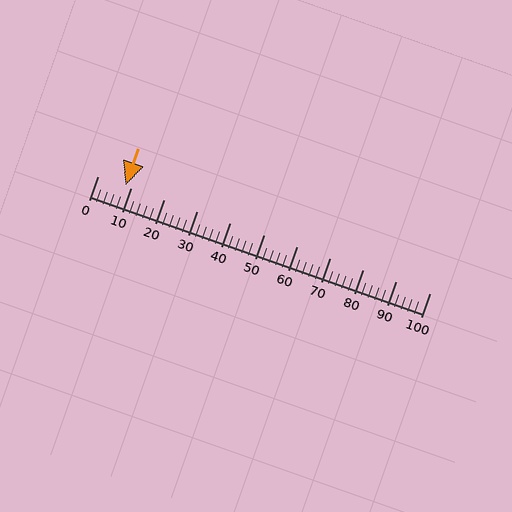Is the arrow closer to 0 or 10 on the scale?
The arrow is closer to 10.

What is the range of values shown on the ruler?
The ruler shows values from 0 to 100.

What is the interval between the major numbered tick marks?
The major tick marks are spaced 10 units apart.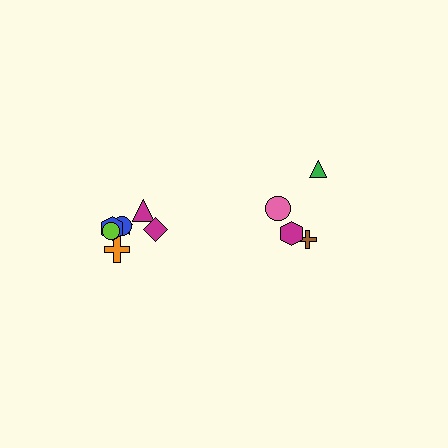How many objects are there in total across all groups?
There are 11 objects.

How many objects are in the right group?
There are 4 objects.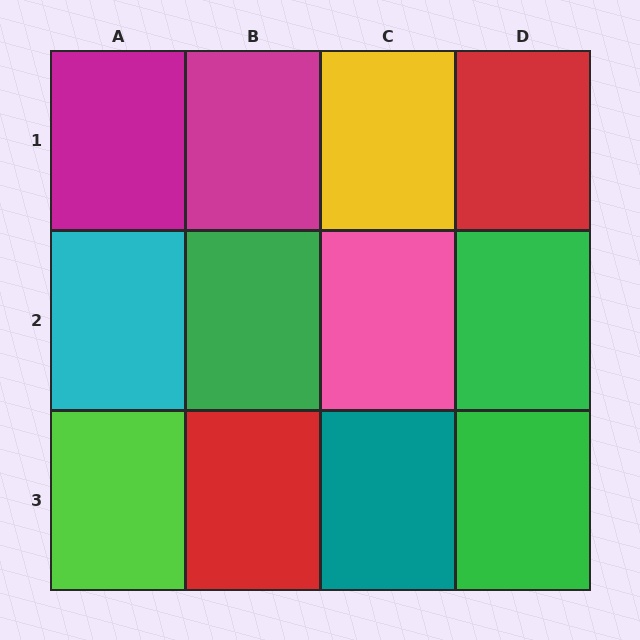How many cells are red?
2 cells are red.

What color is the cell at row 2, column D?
Green.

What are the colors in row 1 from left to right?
Magenta, magenta, yellow, red.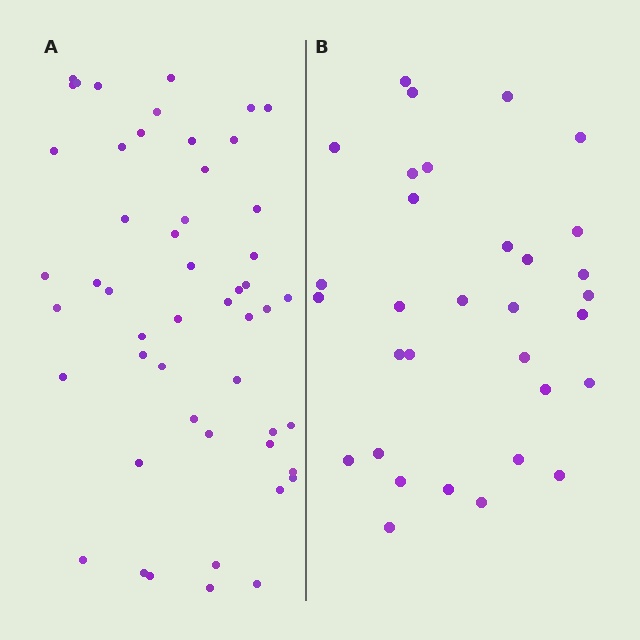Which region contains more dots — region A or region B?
Region A (the left region) has more dots.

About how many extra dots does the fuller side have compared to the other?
Region A has approximately 20 more dots than region B.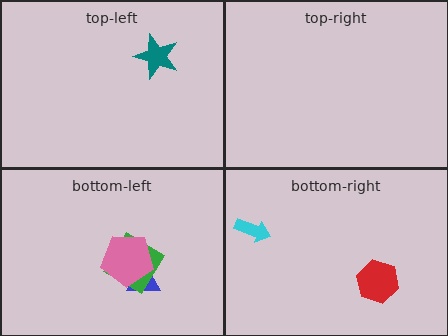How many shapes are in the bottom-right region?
2.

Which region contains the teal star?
The top-left region.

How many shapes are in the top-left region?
1.